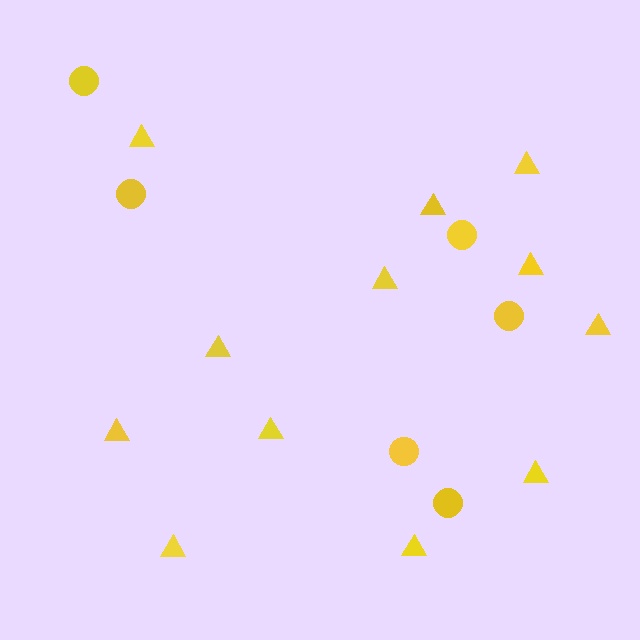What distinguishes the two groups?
There are 2 groups: one group of triangles (12) and one group of circles (6).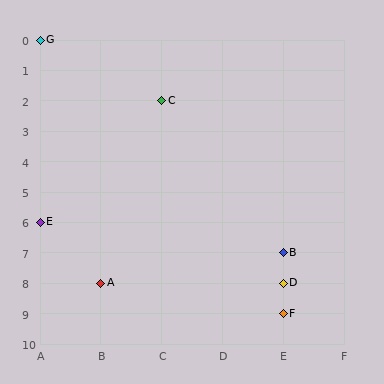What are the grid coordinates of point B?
Point B is at grid coordinates (E, 7).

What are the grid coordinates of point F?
Point F is at grid coordinates (E, 9).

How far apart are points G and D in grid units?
Points G and D are 4 columns and 8 rows apart (about 8.9 grid units diagonally).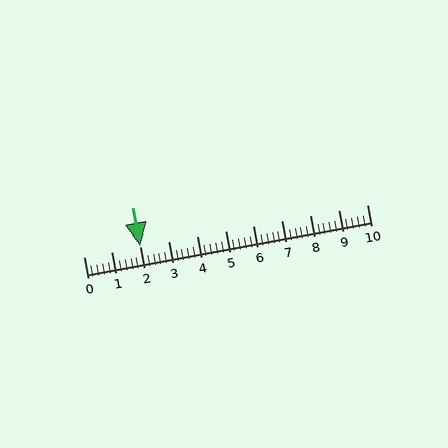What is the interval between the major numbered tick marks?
The major tick marks are spaced 1 units apart.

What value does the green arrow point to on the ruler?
The green arrow points to approximately 2.0.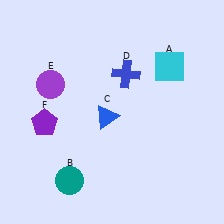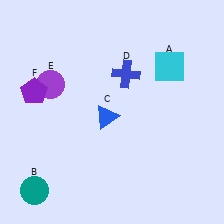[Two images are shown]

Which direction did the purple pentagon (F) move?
The purple pentagon (F) moved up.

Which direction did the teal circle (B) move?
The teal circle (B) moved left.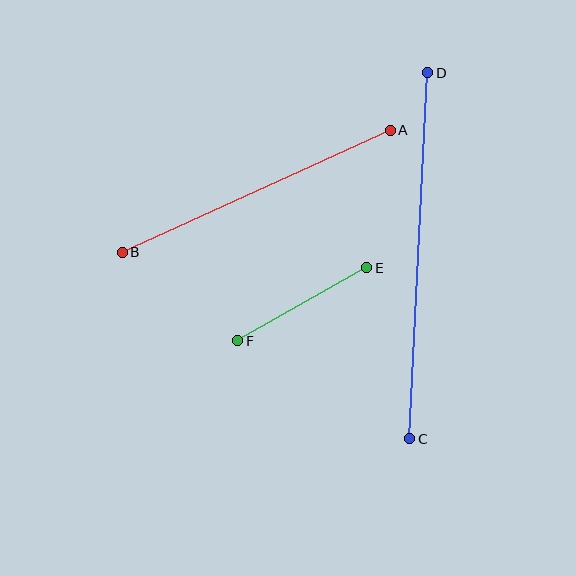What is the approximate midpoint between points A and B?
The midpoint is at approximately (256, 191) pixels.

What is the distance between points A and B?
The distance is approximately 294 pixels.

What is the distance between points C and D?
The distance is approximately 367 pixels.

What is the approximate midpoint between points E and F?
The midpoint is at approximately (302, 304) pixels.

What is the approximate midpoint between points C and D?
The midpoint is at approximately (419, 256) pixels.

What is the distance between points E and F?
The distance is approximately 148 pixels.